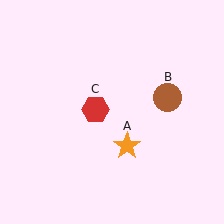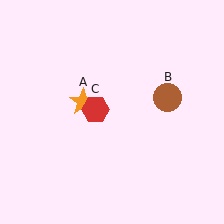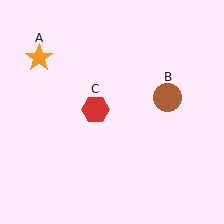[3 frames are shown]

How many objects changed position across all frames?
1 object changed position: orange star (object A).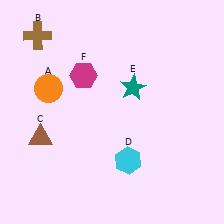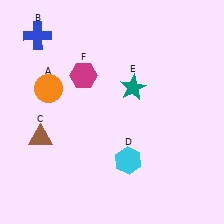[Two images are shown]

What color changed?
The cross (B) changed from brown in Image 1 to blue in Image 2.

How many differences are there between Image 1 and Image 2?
There is 1 difference between the two images.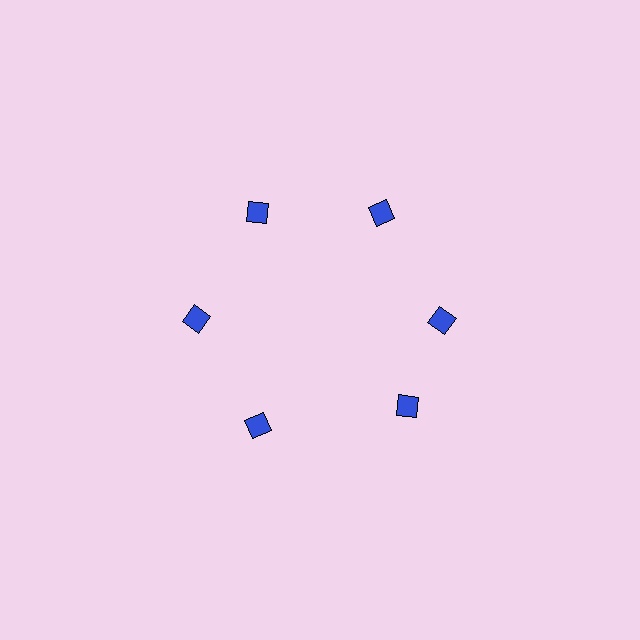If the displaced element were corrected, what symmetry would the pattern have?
It would have 6-fold rotational symmetry — the pattern would map onto itself every 60 degrees.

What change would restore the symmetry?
The symmetry would be restored by rotating it back into even spacing with its neighbors so that all 6 squares sit at equal angles and equal distance from the center.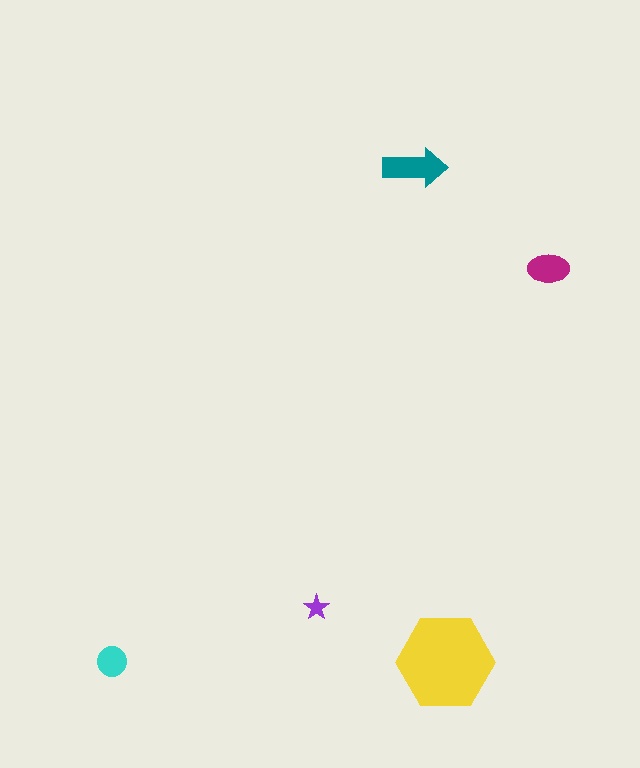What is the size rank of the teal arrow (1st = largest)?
2nd.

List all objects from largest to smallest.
The yellow hexagon, the teal arrow, the magenta ellipse, the cyan circle, the purple star.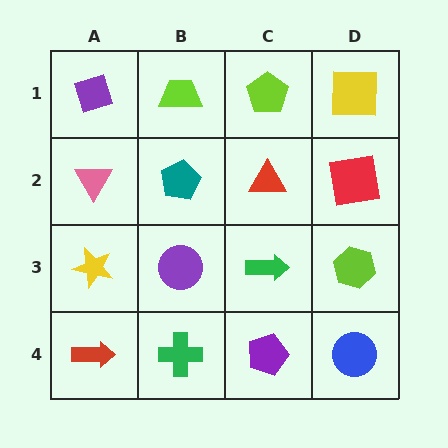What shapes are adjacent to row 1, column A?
A pink triangle (row 2, column A), a lime trapezoid (row 1, column B).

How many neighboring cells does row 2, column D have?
3.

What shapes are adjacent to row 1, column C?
A red triangle (row 2, column C), a lime trapezoid (row 1, column B), a yellow square (row 1, column D).